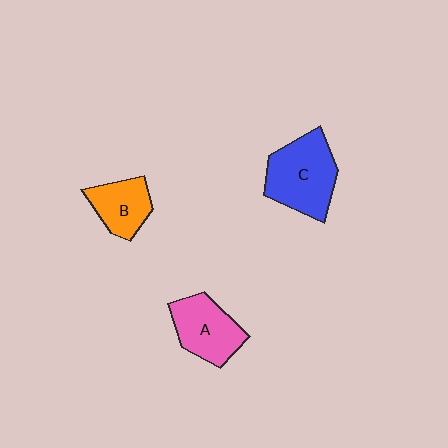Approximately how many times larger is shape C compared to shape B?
Approximately 1.6 times.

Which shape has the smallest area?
Shape B (orange).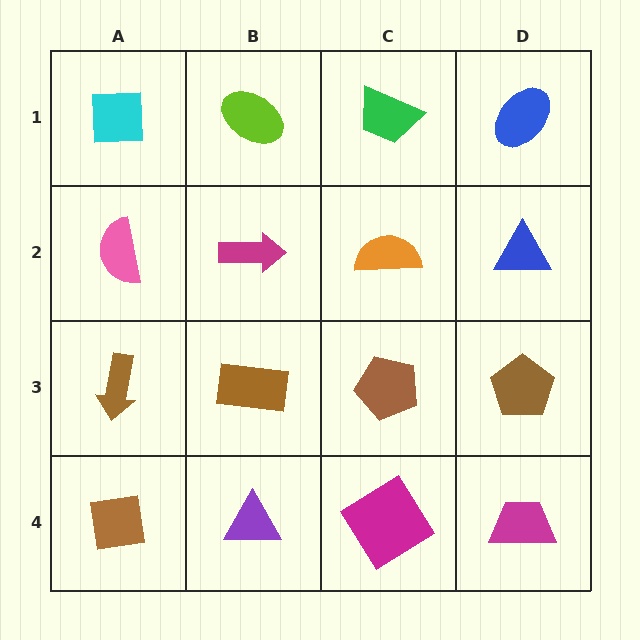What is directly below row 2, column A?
A brown arrow.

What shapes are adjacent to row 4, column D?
A brown pentagon (row 3, column D), a magenta diamond (row 4, column C).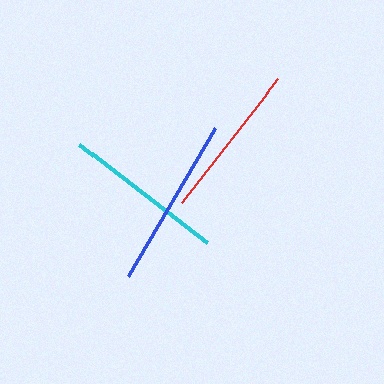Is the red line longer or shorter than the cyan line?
The cyan line is longer than the red line.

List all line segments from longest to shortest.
From longest to shortest: blue, cyan, red.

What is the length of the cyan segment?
The cyan segment is approximately 162 pixels long.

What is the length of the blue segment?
The blue segment is approximately 172 pixels long.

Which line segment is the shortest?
The red line is the shortest at approximately 157 pixels.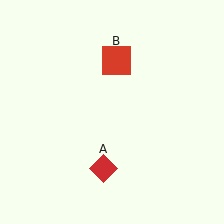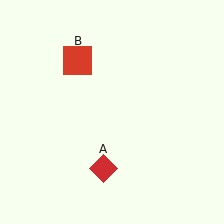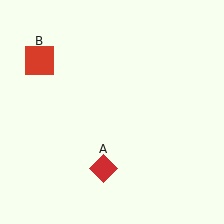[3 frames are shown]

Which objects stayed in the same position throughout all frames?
Red diamond (object A) remained stationary.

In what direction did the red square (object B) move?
The red square (object B) moved left.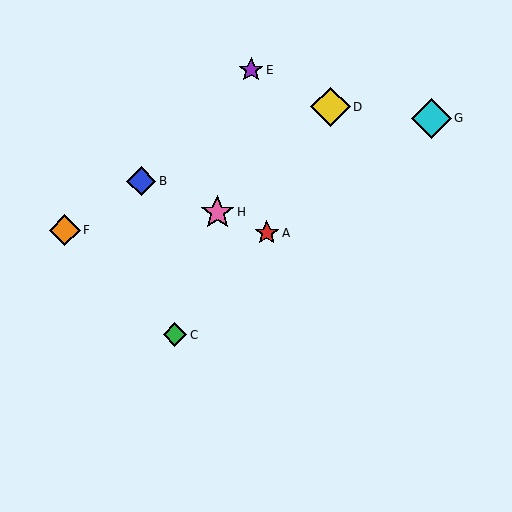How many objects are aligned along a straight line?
3 objects (A, B, H) are aligned along a straight line.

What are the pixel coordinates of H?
Object H is at (217, 212).